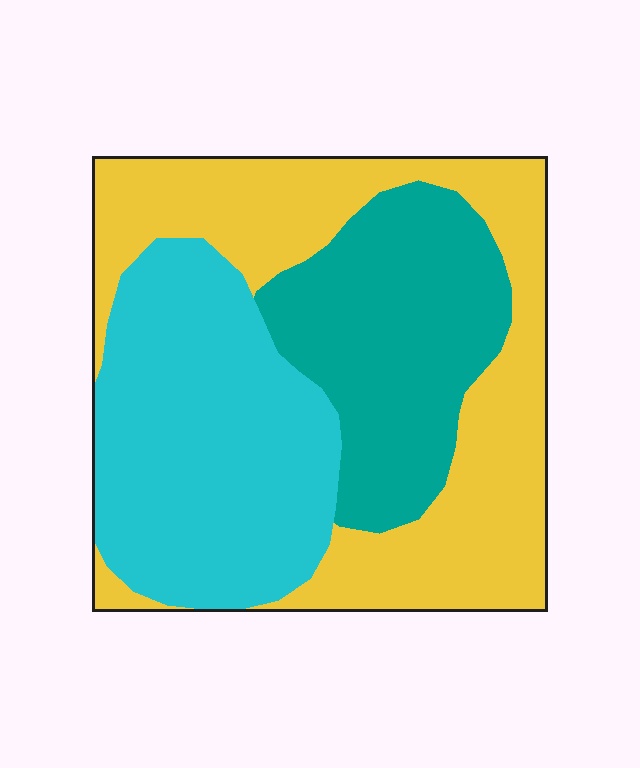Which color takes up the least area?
Teal, at roughly 25%.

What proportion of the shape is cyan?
Cyan takes up about one third (1/3) of the shape.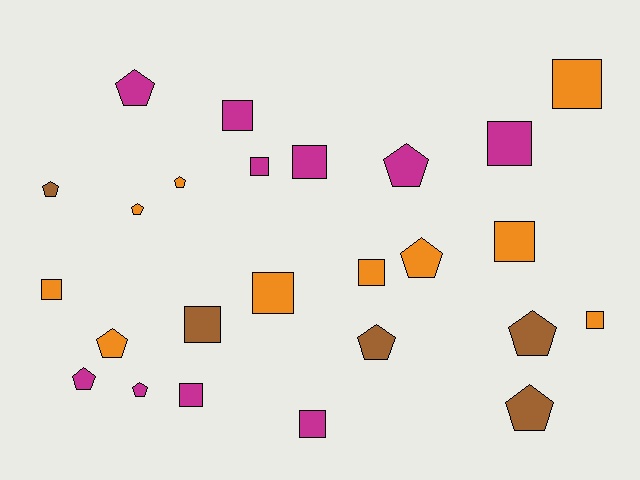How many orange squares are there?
There are 6 orange squares.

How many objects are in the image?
There are 25 objects.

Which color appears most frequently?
Magenta, with 10 objects.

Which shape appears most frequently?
Square, with 13 objects.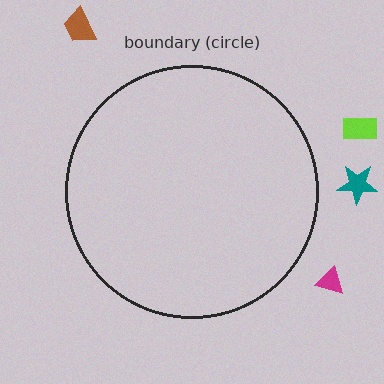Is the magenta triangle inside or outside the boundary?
Outside.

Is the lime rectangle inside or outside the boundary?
Outside.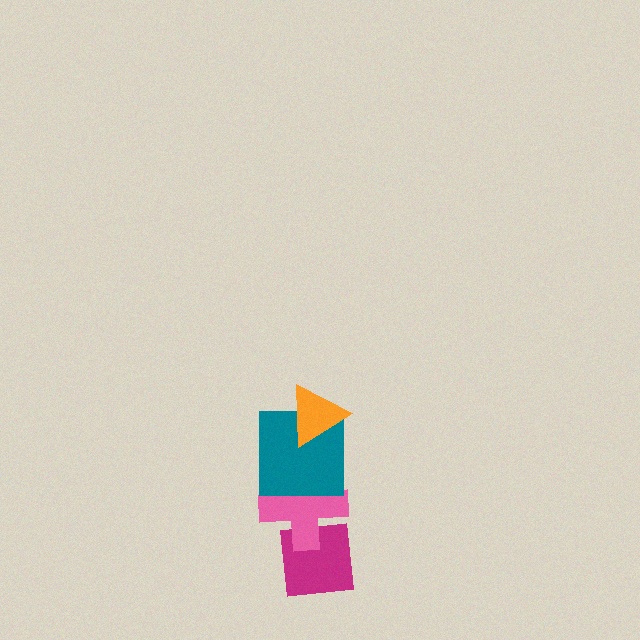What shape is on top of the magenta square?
The pink cross is on top of the magenta square.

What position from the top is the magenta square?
The magenta square is 4th from the top.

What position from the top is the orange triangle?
The orange triangle is 1st from the top.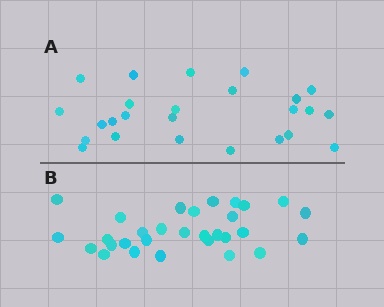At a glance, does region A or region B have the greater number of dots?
Region B (the bottom region) has more dots.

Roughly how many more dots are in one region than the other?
Region B has about 5 more dots than region A.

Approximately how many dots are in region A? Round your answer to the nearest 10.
About 20 dots. (The exact count is 25, which rounds to 20.)